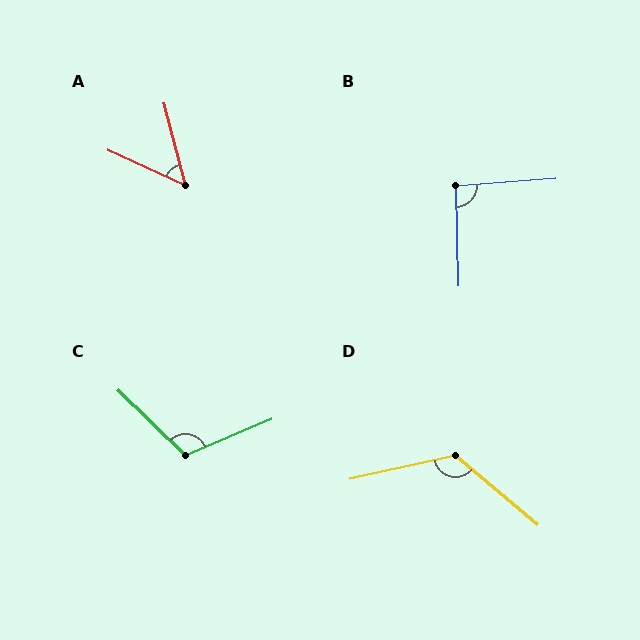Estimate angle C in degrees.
Approximately 113 degrees.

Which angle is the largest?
D, at approximately 127 degrees.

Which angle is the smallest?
A, at approximately 51 degrees.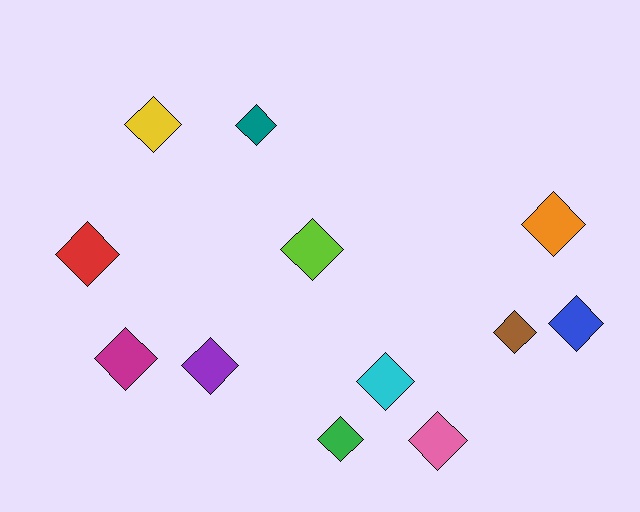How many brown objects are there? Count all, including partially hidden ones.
There is 1 brown object.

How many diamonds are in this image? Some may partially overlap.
There are 12 diamonds.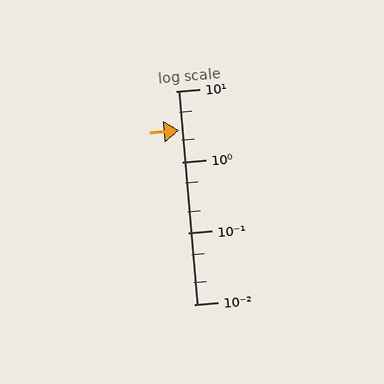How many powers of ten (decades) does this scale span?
The scale spans 3 decades, from 0.01 to 10.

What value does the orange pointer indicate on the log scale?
The pointer indicates approximately 2.8.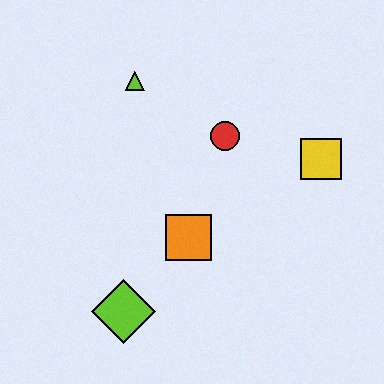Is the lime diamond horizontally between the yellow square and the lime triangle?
No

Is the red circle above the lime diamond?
Yes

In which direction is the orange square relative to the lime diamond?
The orange square is above the lime diamond.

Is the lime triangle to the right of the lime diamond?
Yes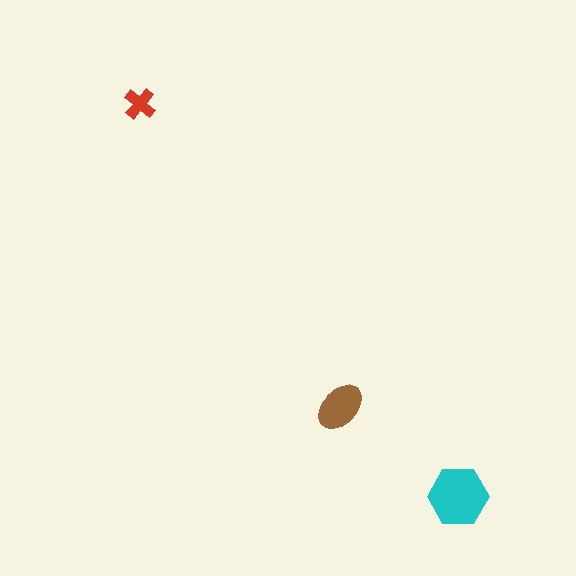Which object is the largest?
The cyan hexagon.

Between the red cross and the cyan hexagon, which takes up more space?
The cyan hexagon.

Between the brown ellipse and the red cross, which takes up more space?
The brown ellipse.